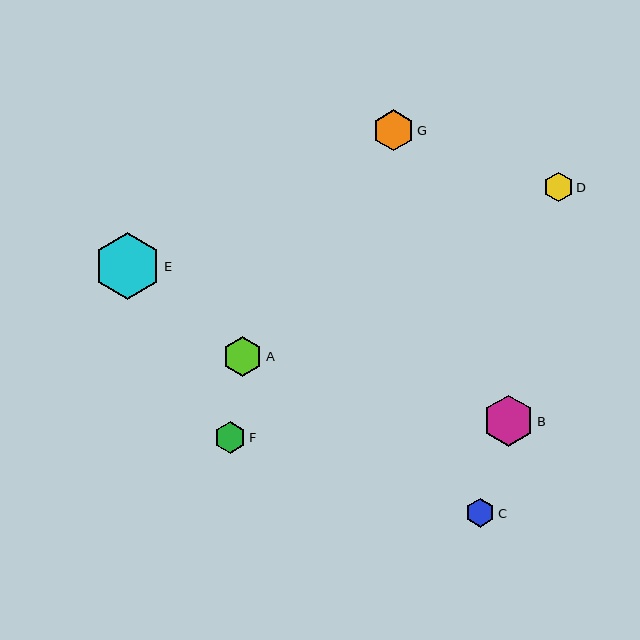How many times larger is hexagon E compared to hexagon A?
Hexagon E is approximately 1.7 times the size of hexagon A.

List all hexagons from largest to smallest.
From largest to smallest: E, B, G, A, F, C, D.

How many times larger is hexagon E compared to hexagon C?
Hexagon E is approximately 2.3 times the size of hexagon C.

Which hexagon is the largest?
Hexagon E is the largest with a size of approximately 67 pixels.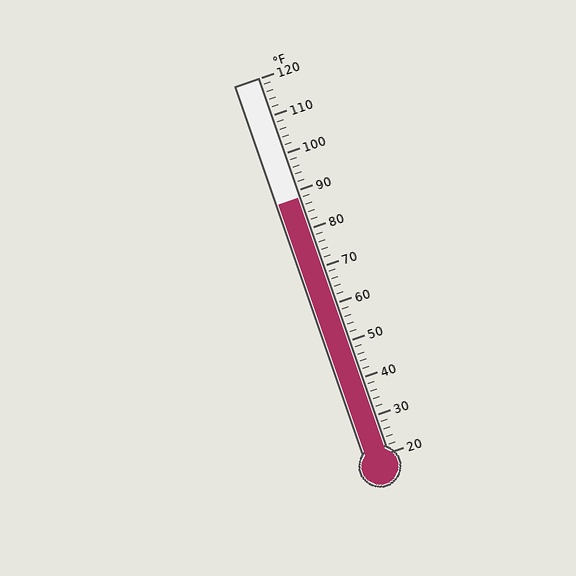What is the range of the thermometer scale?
The thermometer scale ranges from 20°F to 120°F.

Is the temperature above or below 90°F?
The temperature is below 90°F.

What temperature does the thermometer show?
The thermometer shows approximately 88°F.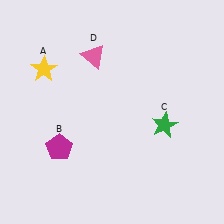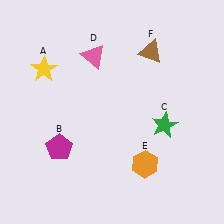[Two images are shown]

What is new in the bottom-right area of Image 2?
An orange hexagon (E) was added in the bottom-right area of Image 2.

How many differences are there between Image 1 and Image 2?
There are 2 differences between the two images.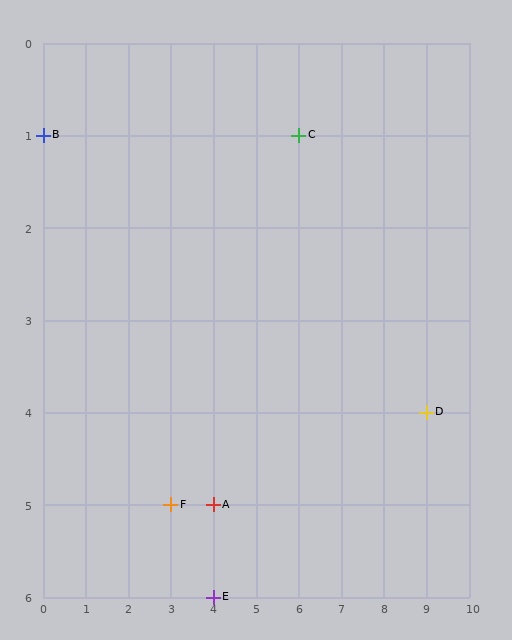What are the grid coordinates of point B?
Point B is at grid coordinates (0, 1).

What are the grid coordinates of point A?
Point A is at grid coordinates (4, 5).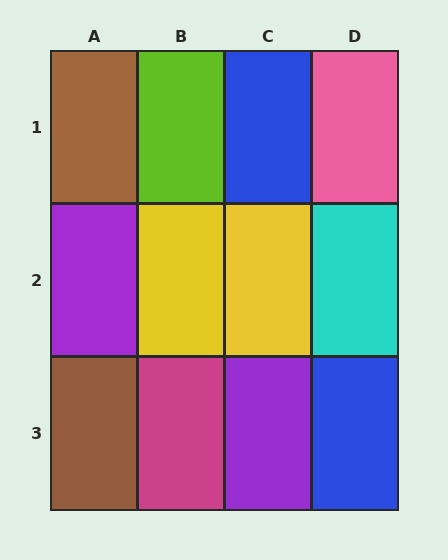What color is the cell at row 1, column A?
Brown.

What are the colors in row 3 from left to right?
Brown, magenta, purple, blue.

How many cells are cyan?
1 cell is cyan.